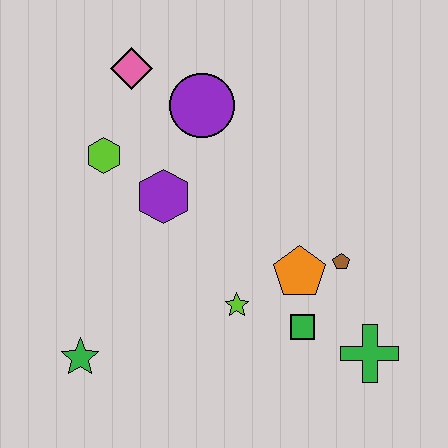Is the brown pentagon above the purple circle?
No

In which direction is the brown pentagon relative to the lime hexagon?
The brown pentagon is to the right of the lime hexagon.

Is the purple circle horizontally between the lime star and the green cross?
No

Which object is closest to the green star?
The lime star is closest to the green star.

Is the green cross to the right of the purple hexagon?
Yes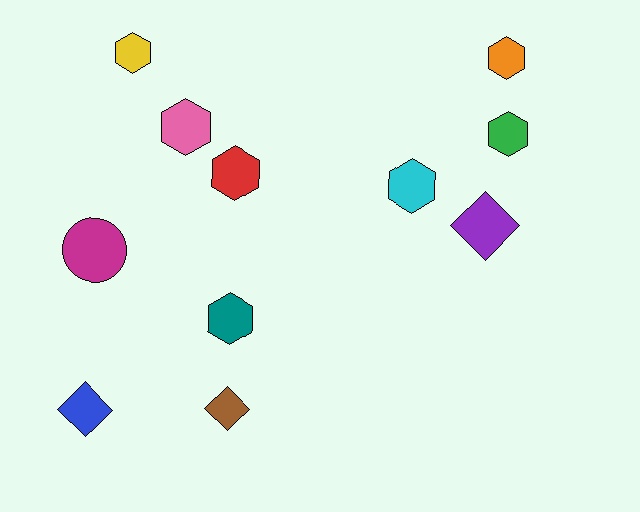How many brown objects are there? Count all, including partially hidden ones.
There is 1 brown object.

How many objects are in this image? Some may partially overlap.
There are 11 objects.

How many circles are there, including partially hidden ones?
There is 1 circle.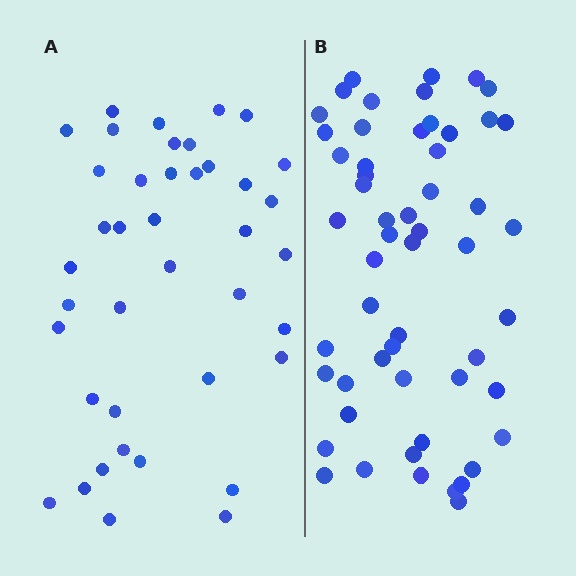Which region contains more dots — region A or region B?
Region B (the right region) has more dots.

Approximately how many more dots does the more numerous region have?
Region B has approximately 15 more dots than region A.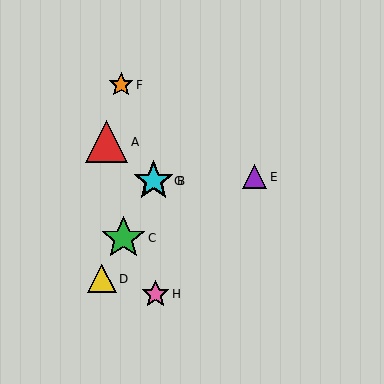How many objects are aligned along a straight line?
4 objects (B, C, D, G) are aligned along a straight line.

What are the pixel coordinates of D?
Object D is at (102, 279).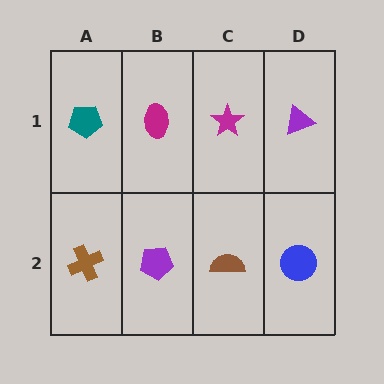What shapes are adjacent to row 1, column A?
A brown cross (row 2, column A), a magenta ellipse (row 1, column B).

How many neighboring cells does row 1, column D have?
2.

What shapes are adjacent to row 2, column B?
A magenta ellipse (row 1, column B), a brown cross (row 2, column A), a brown semicircle (row 2, column C).